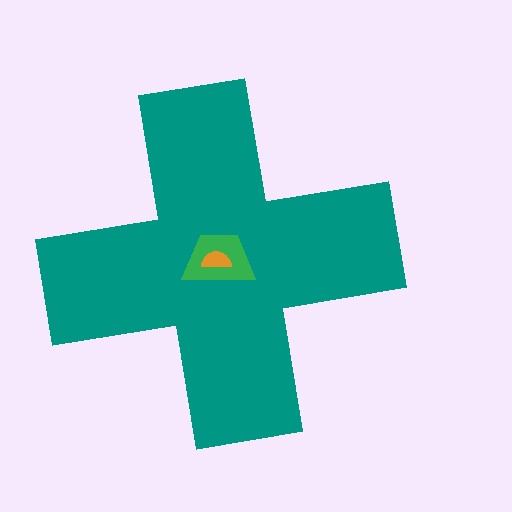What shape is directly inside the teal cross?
The green trapezoid.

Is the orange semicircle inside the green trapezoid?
Yes.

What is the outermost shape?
The teal cross.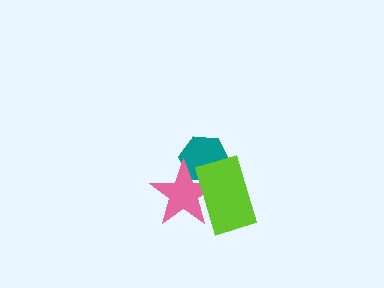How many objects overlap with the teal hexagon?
2 objects overlap with the teal hexagon.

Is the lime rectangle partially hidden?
No, no other shape covers it.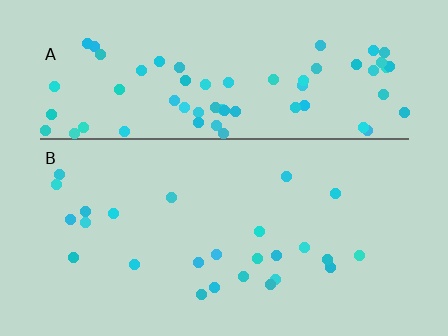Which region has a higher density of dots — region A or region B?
A (the top).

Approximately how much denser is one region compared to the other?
Approximately 2.9× — region A over region B.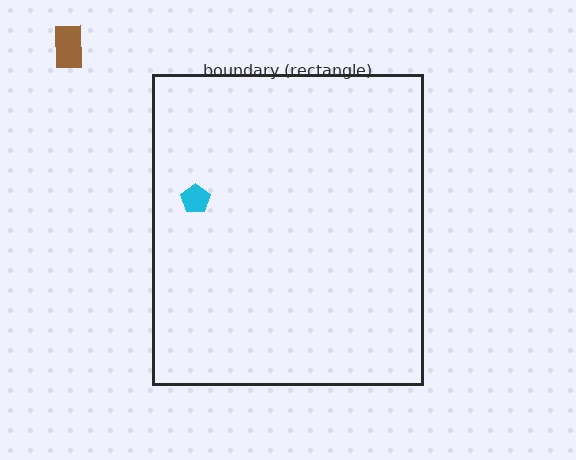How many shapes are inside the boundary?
1 inside, 1 outside.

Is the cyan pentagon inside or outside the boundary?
Inside.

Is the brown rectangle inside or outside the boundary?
Outside.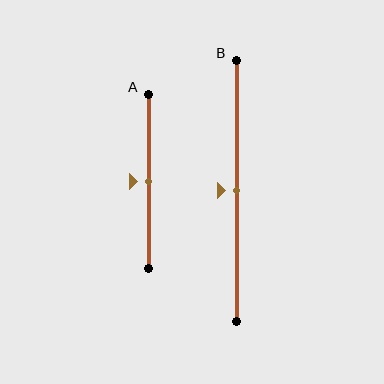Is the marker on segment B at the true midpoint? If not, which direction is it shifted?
Yes, the marker on segment B is at the true midpoint.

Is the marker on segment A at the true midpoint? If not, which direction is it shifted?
Yes, the marker on segment A is at the true midpoint.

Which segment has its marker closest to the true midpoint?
Segment A has its marker closest to the true midpoint.